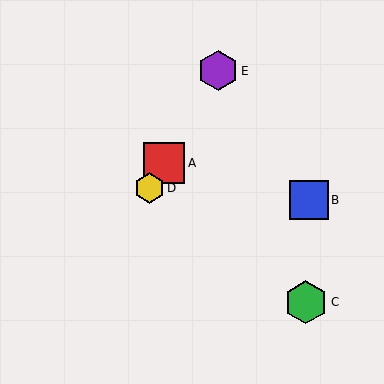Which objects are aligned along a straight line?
Objects A, D, E are aligned along a straight line.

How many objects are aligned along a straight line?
3 objects (A, D, E) are aligned along a straight line.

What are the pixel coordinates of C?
Object C is at (306, 302).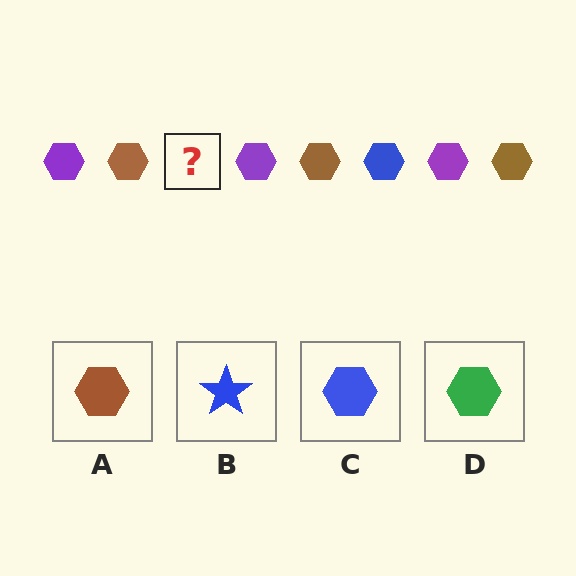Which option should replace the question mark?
Option C.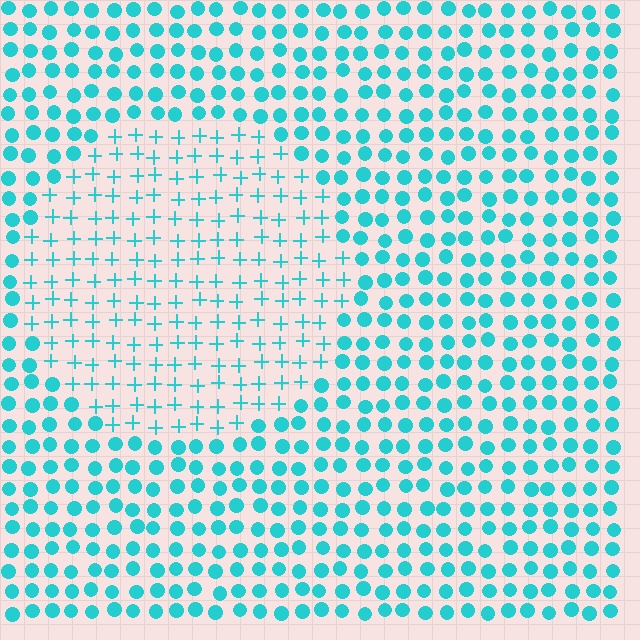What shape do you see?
I see a circle.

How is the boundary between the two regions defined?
The boundary is defined by a change in element shape: plus signs inside vs. circles outside. All elements share the same color and spacing.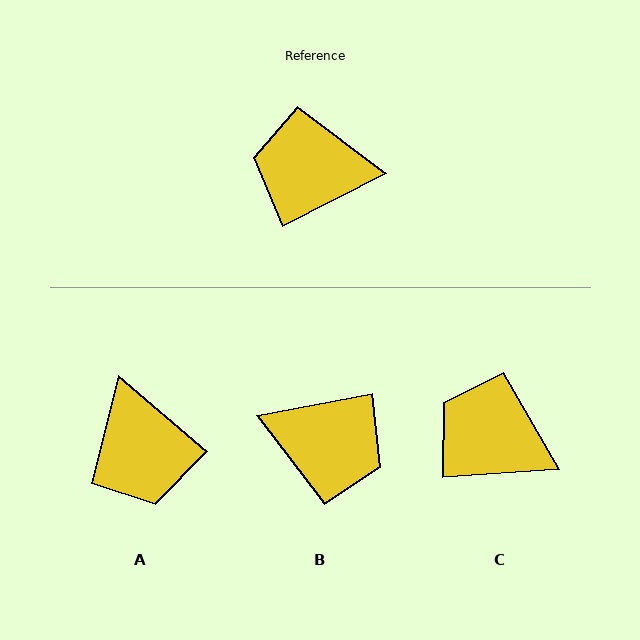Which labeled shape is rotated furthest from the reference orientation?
B, about 164 degrees away.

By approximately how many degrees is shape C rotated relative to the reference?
Approximately 23 degrees clockwise.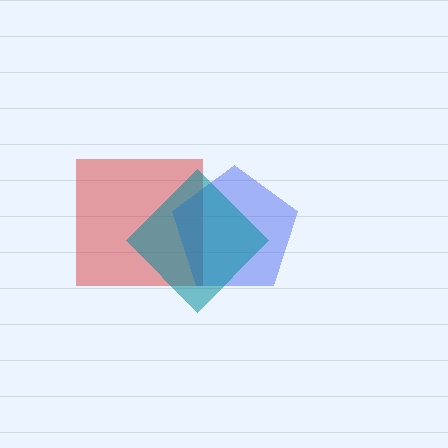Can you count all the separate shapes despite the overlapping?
Yes, there are 3 separate shapes.